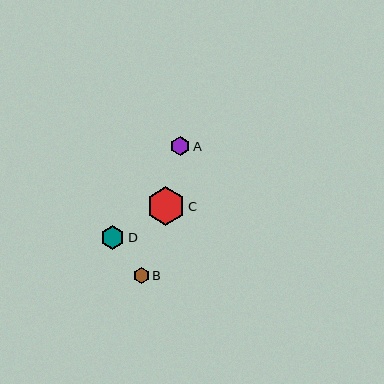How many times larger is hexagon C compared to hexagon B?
Hexagon C is approximately 2.4 times the size of hexagon B.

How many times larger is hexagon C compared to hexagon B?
Hexagon C is approximately 2.4 times the size of hexagon B.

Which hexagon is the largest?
Hexagon C is the largest with a size of approximately 38 pixels.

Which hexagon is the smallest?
Hexagon B is the smallest with a size of approximately 16 pixels.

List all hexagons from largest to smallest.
From largest to smallest: C, D, A, B.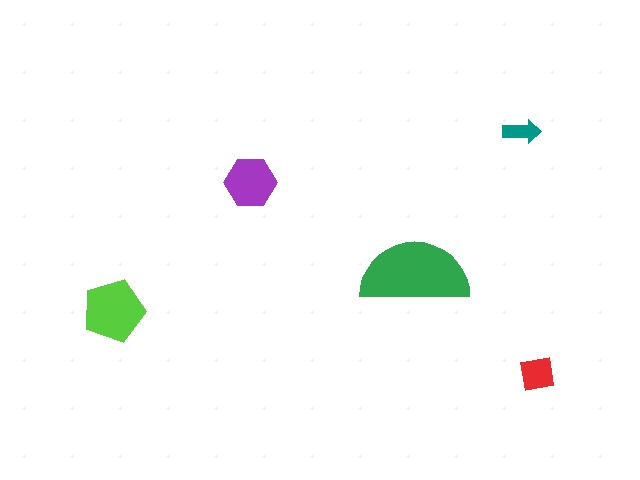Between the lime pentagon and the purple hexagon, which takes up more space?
The lime pentagon.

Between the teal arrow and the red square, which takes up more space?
The red square.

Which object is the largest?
The green semicircle.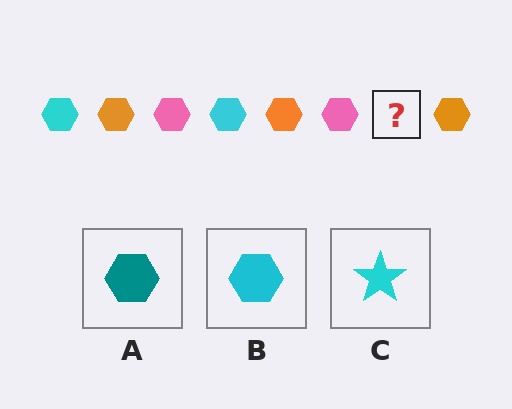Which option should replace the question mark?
Option B.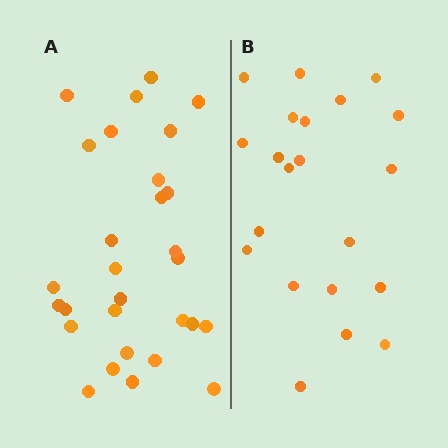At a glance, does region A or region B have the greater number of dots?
Region A (the left region) has more dots.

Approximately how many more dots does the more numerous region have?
Region A has roughly 8 or so more dots than region B.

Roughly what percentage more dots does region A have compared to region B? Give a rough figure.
About 40% more.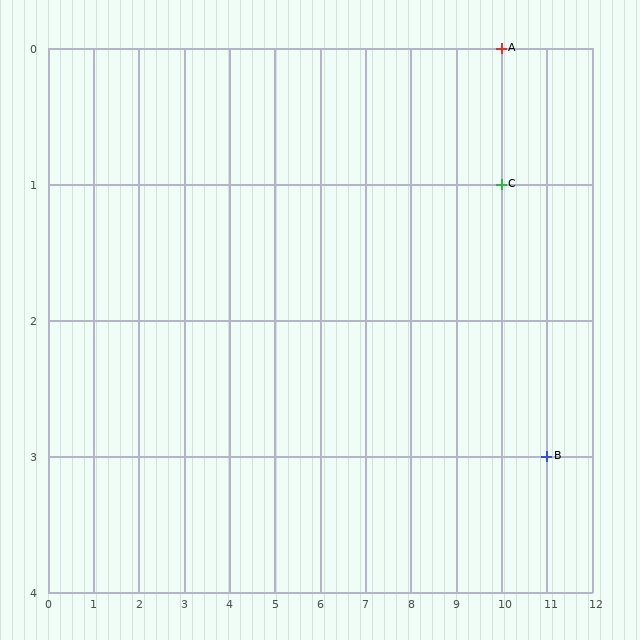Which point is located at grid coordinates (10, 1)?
Point C is at (10, 1).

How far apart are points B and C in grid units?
Points B and C are 1 column and 2 rows apart (about 2.2 grid units diagonally).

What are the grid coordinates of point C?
Point C is at grid coordinates (10, 1).